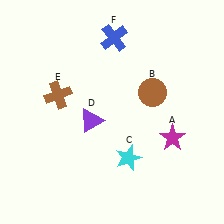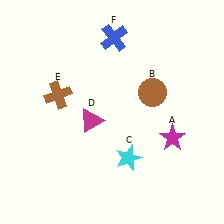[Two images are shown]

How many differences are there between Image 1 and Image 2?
There is 1 difference between the two images.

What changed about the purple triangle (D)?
In Image 1, D is purple. In Image 2, it changed to magenta.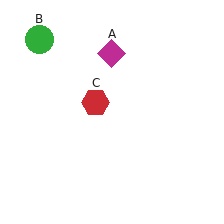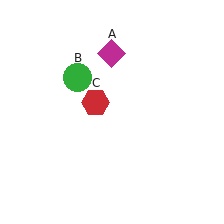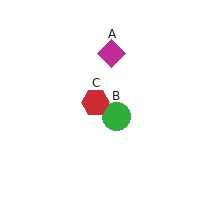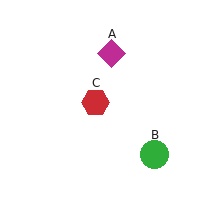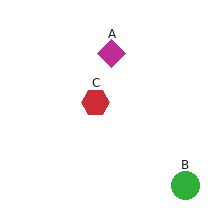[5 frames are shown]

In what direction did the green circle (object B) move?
The green circle (object B) moved down and to the right.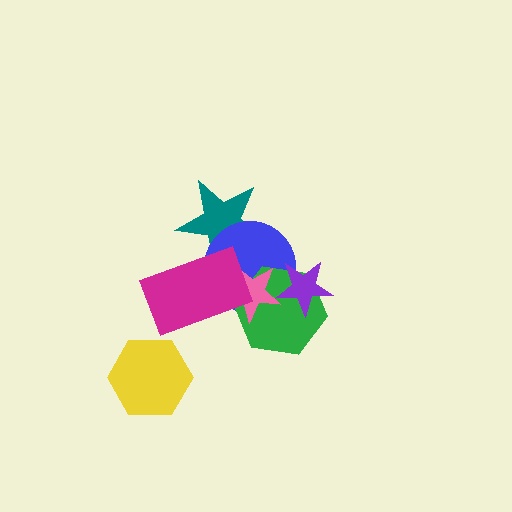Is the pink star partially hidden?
Yes, it is partially covered by another shape.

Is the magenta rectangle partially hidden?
No, no other shape covers it.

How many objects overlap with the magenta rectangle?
4 objects overlap with the magenta rectangle.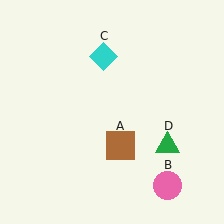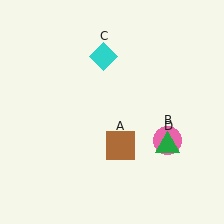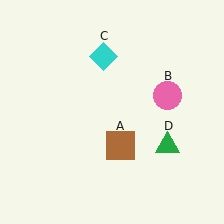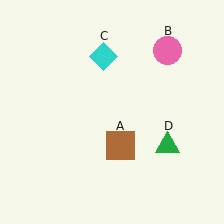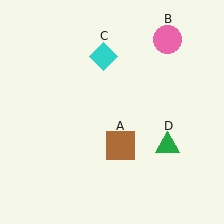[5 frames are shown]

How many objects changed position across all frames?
1 object changed position: pink circle (object B).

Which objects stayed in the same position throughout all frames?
Brown square (object A) and cyan diamond (object C) and green triangle (object D) remained stationary.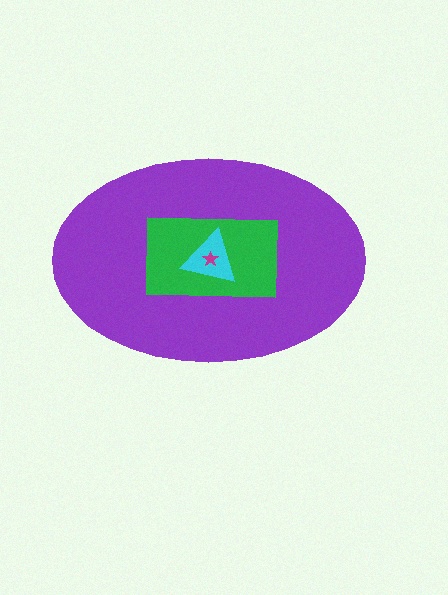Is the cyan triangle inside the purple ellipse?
Yes.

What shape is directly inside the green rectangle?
The cyan triangle.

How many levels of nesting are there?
4.